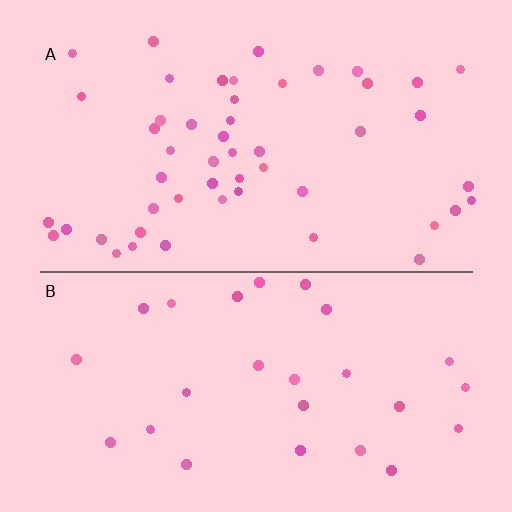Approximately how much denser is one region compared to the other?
Approximately 1.9× — region A over region B.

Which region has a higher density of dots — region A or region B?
A (the top).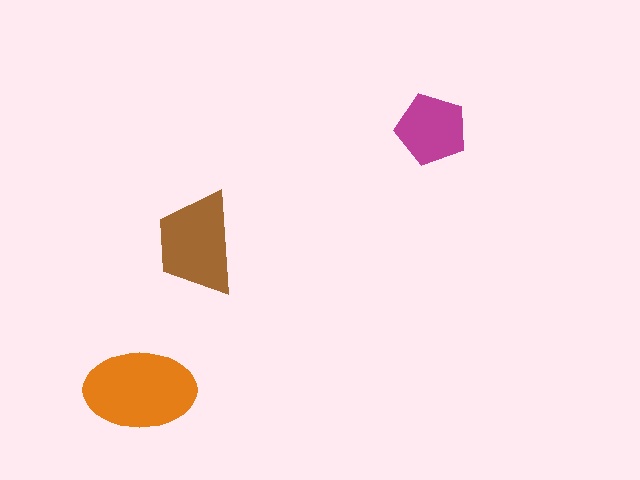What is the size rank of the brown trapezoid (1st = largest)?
2nd.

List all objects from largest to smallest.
The orange ellipse, the brown trapezoid, the magenta pentagon.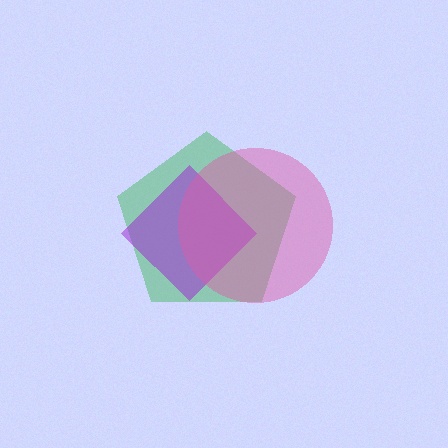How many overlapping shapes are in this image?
There are 3 overlapping shapes in the image.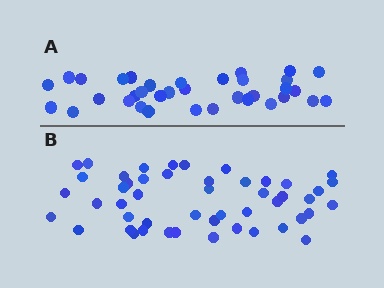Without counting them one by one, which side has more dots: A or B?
Region B (the bottom region) has more dots.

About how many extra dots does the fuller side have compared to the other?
Region B has approximately 15 more dots than region A.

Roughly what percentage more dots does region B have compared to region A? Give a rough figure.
About 40% more.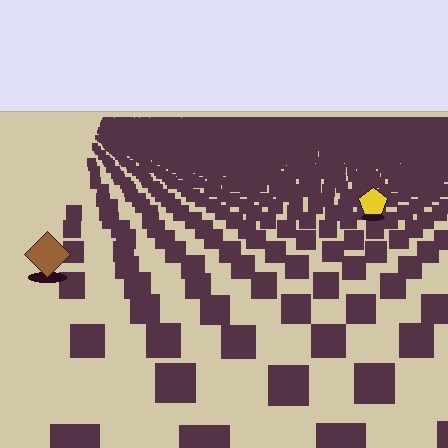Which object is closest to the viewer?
The brown diamond is closest. The texture marks near it are larger and more spread out.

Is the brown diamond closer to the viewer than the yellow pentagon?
Yes. The brown diamond is closer — you can tell from the texture gradient: the ground texture is coarser near it.